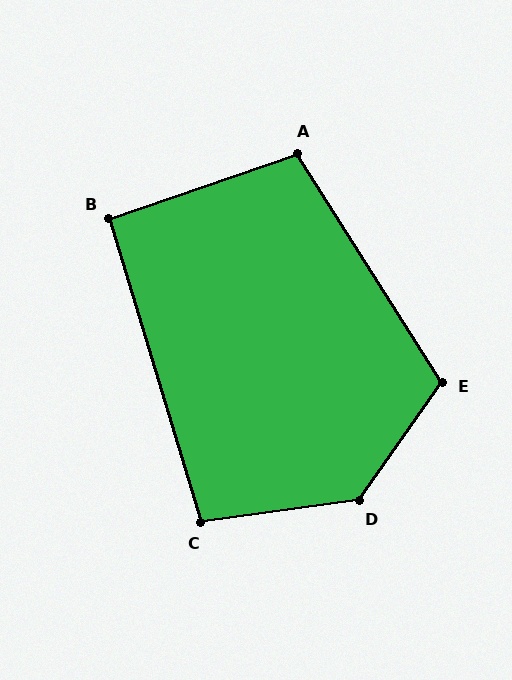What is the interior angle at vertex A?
Approximately 103 degrees (obtuse).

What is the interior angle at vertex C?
Approximately 99 degrees (obtuse).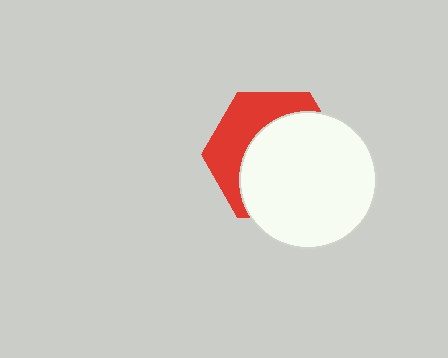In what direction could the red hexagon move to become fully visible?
The red hexagon could move toward the upper-left. That would shift it out from behind the white circle entirely.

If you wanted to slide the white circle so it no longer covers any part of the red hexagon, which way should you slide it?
Slide it toward the lower-right — that is the most direct way to separate the two shapes.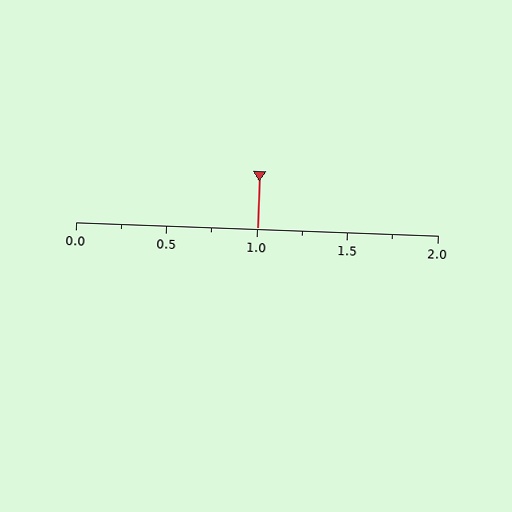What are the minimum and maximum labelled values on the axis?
The axis runs from 0.0 to 2.0.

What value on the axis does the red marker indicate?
The marker indicates approximately 1.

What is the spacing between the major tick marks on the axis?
The major ticks are spaced 0.5 apart.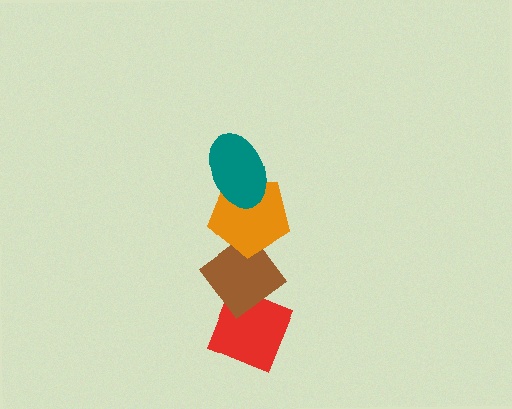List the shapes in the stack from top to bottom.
From top to bottom: the teal ellipse, the orange pentagon, the brown diamond, the red diamond.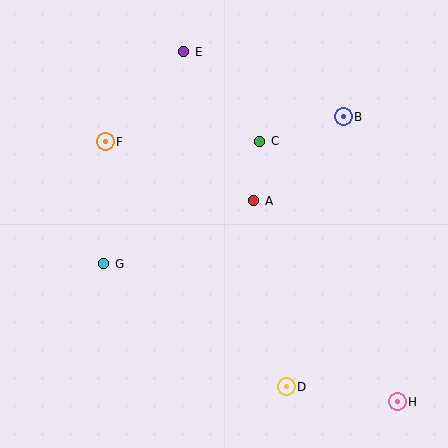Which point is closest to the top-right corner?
Point B is closest to the top-right corner.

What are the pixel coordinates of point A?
Point A is at (254, 201).